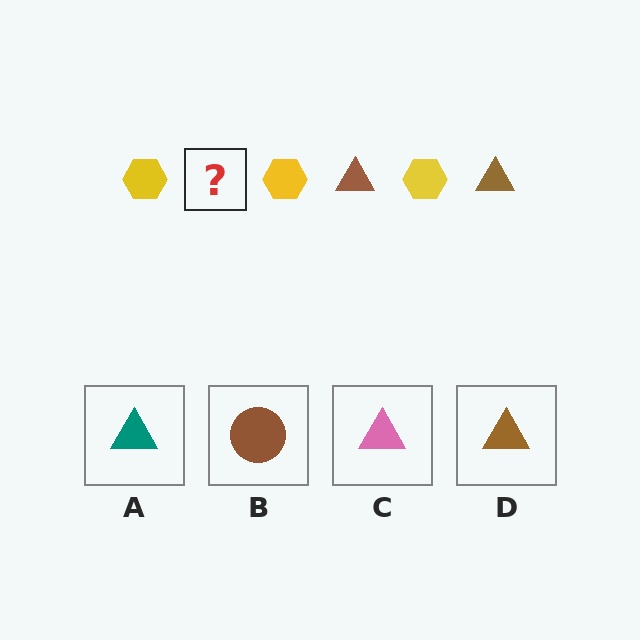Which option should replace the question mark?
Option D.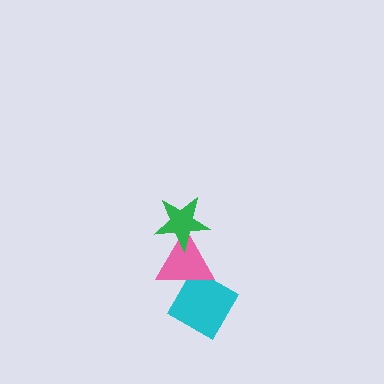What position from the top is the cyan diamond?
The cyan diamond is 3rd from the top.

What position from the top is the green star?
The green star is 1st from the top.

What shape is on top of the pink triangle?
The green star is on top of the pink triangle.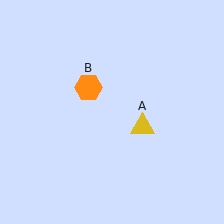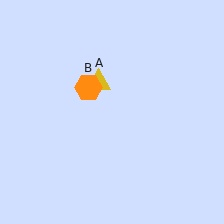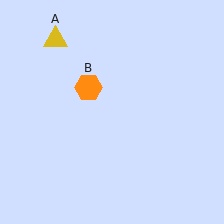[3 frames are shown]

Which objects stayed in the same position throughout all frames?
Orange hexagon (object B) remained stationary.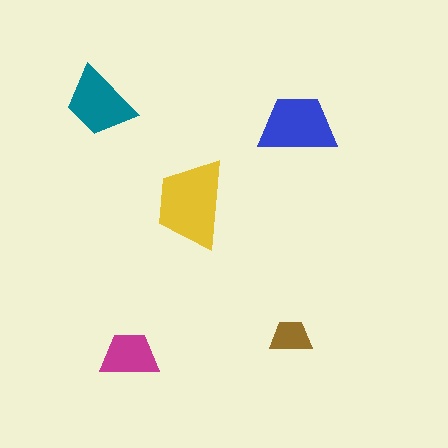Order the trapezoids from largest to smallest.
the yellow one, the blue one, the teal one, the magenta one, the brown one.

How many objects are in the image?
There are 5 objects in the image.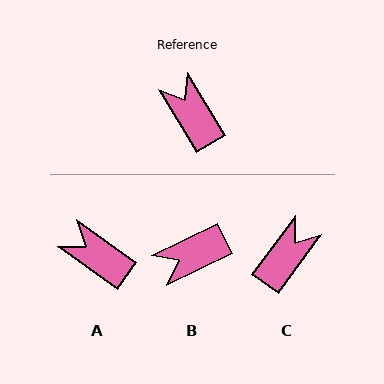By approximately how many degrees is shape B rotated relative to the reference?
Approximately 85 degrees counter-clockwise.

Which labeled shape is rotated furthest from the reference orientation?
B, about 85 degrees away.